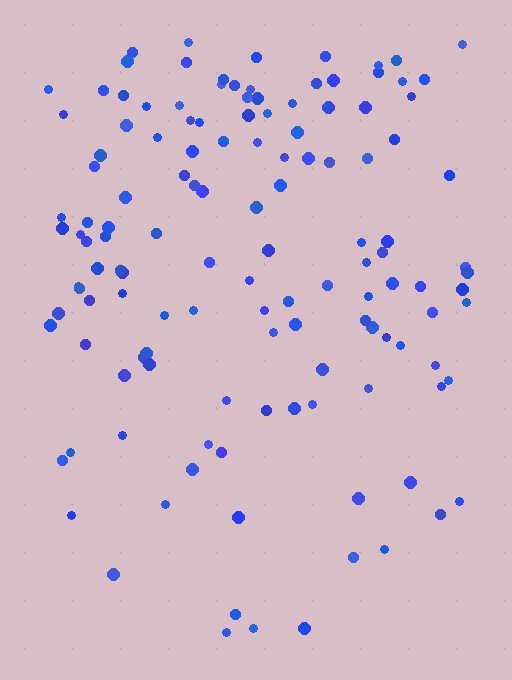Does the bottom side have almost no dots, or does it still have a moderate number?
Still a moderate number, just noticeably fewer than the top.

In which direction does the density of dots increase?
From bottom to top, with the top side densest.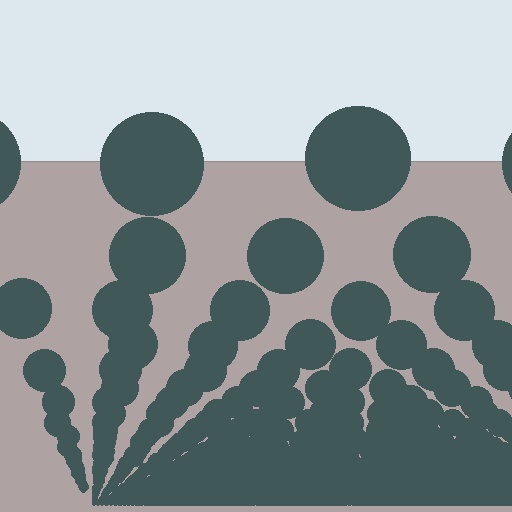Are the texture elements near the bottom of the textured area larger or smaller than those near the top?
Smaller. The gradient is inverted — elements near the bottom are smaller and denser.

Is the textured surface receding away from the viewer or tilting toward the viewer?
The surface appears to tilt toward the viewer. Texture elements get larger and sparser toward the top.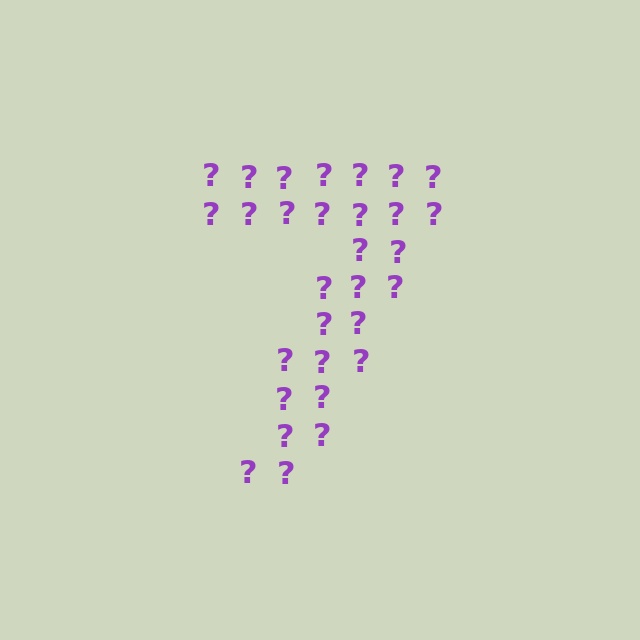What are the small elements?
The small elements are question marks.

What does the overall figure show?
The overall figure shows the digit 7.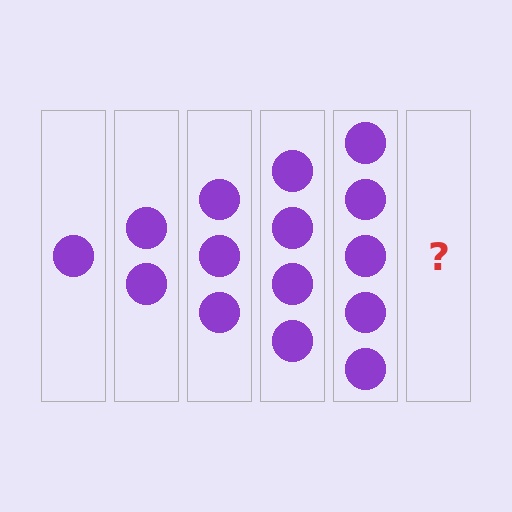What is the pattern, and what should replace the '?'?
The pattern is that each step adds one more circle. The '?' should be 6 circles.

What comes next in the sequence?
The next element should be 6 circles.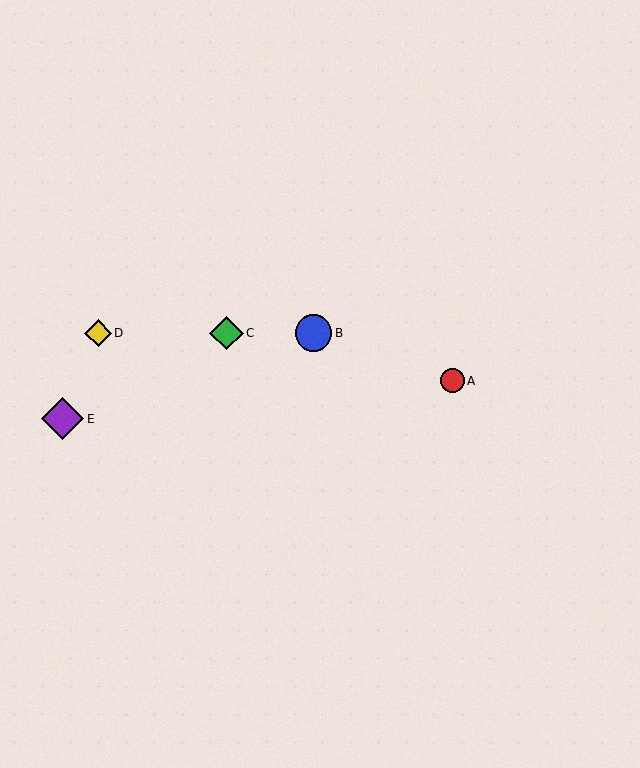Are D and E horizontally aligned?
No, D is at y≈333 and E is at y≈419.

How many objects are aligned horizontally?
3 objects (B, C, D) are aligned horizontally.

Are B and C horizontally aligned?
Yes, both are at y≈333.